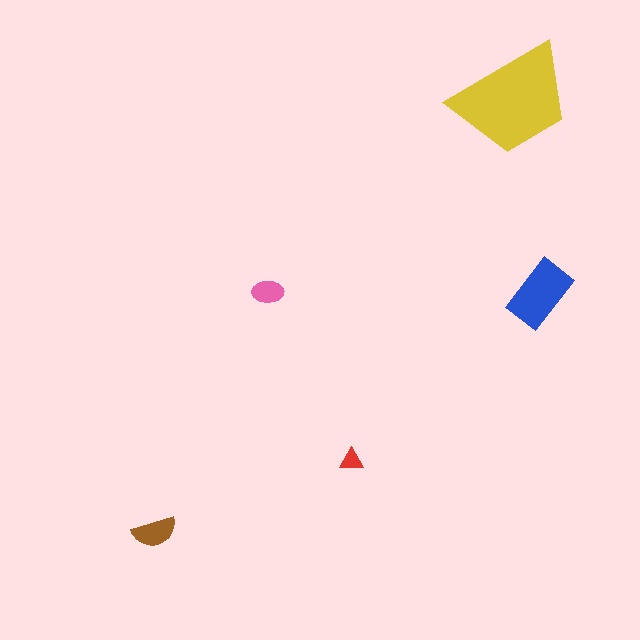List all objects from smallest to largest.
The red triangle, the pink ellipse, the brown semicircle, the blue rectangle, the yellow trapezoid.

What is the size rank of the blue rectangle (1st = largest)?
2nd.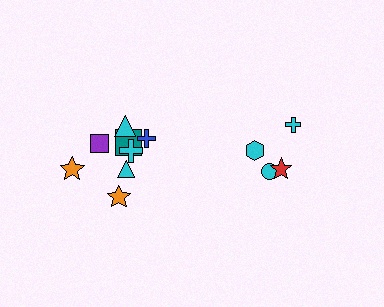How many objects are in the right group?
There are 4 objects.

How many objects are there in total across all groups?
There are 12 objects.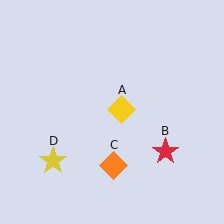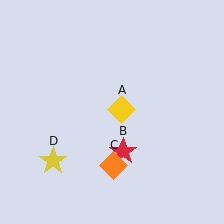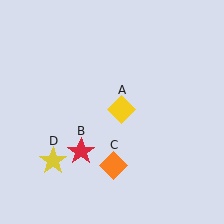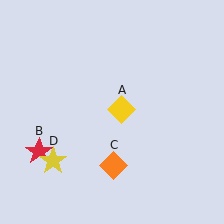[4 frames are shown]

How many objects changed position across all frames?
1 object changed position: red star (object B).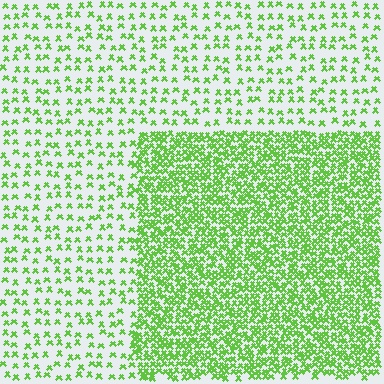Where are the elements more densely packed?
The elements are more densely packed inside the rectangle boundary.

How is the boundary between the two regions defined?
The boundary is defined by a change in element density (approximately 2.9x ratio). All elements are the same color, size, and shape.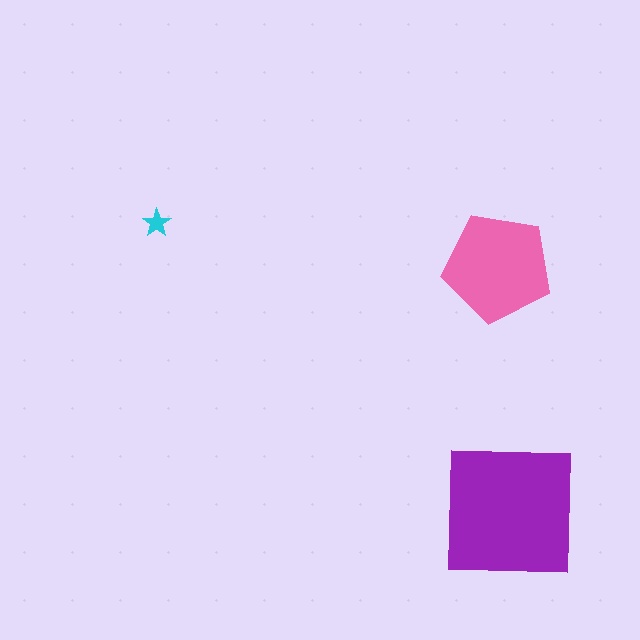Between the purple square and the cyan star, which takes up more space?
The purple square.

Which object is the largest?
The purple square.